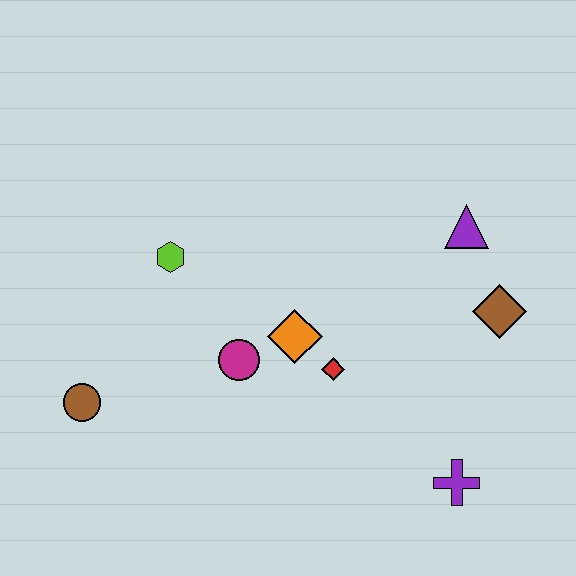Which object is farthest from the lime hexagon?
The purple cross is farthest from the lime hexagon.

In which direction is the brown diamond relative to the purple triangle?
The brown diamond is below the purple triangle.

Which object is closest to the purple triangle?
The brown diamond is closest to the purple triangle.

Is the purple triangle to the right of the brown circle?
Yes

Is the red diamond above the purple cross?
Yes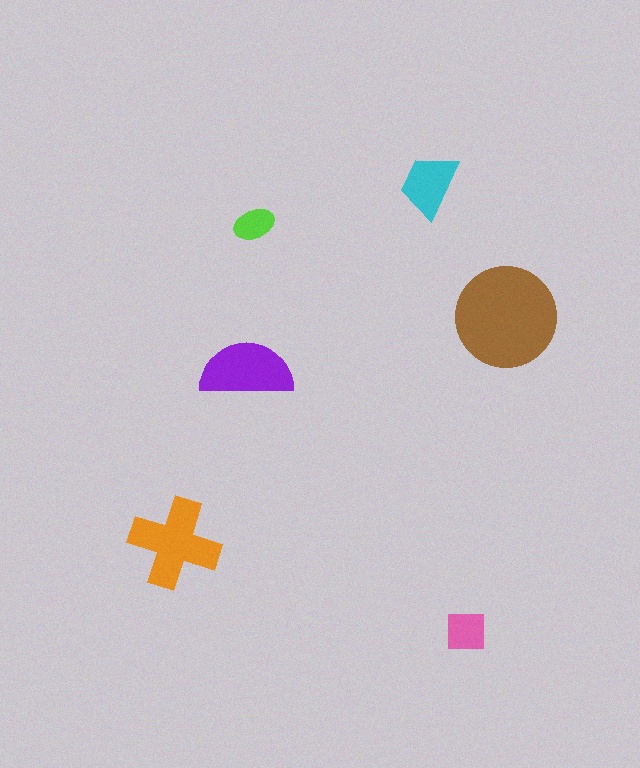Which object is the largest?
The brown circle.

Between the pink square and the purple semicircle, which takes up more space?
The purple semicircle.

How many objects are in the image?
There are 6 objects in the image.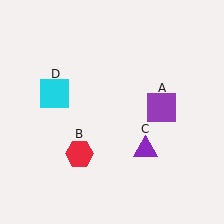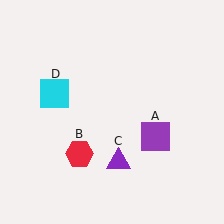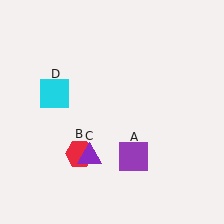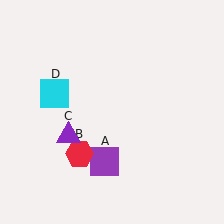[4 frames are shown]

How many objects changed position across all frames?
2 objects changed position: purple square (object A), purple triangle (object C).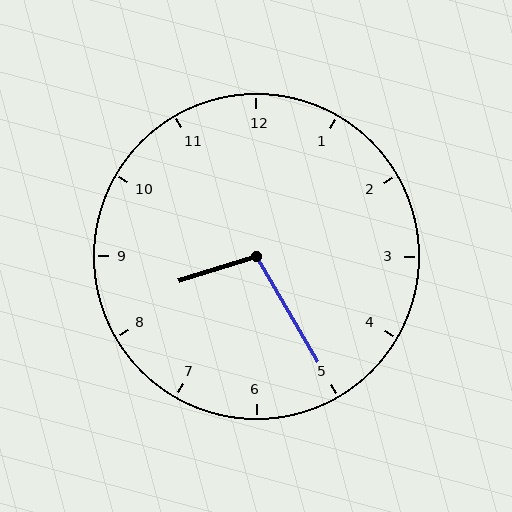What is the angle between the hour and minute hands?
Approximately 102 degrees.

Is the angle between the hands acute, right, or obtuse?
It is obtuse.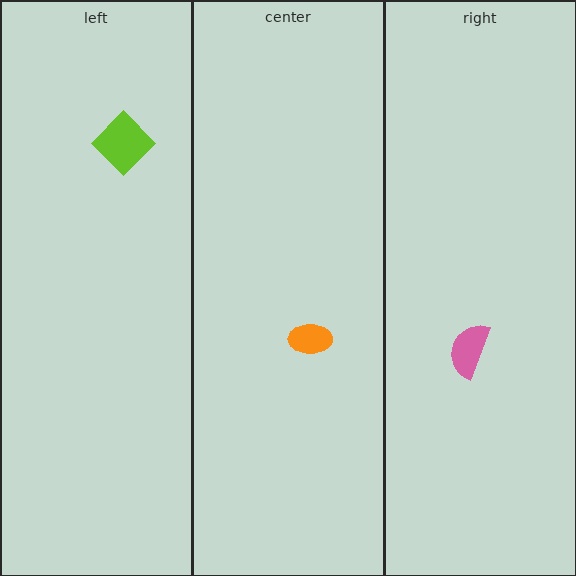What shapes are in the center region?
The orange ellipse.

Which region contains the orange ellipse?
The center region.